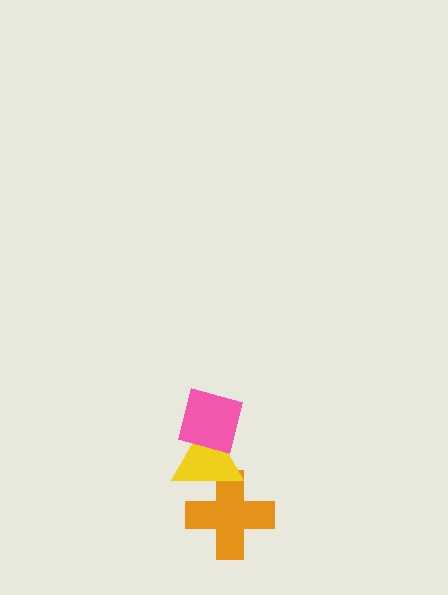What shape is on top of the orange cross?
The yellow triangle is on top of the orange cross.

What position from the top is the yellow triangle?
The yellow triangle is 2nd from the top.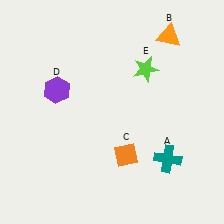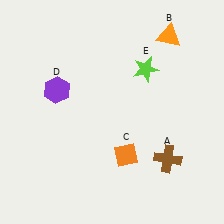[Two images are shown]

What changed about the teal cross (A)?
In Image 1, A is teal. In Image 2, it changed to brown.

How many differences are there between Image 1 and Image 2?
There is 1 difference between the two images.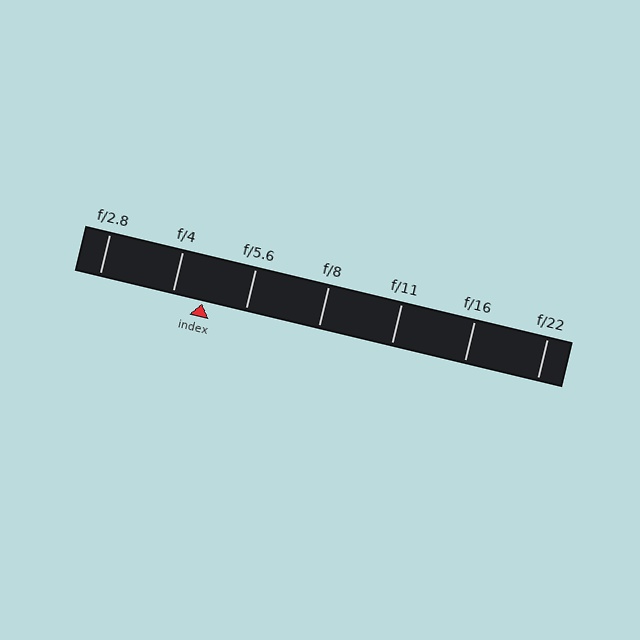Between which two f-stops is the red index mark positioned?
The index mark is between f/4 and f/5.6.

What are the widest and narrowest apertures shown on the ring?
The widest aperture shown is f/2.8 and the narrowest is f/22.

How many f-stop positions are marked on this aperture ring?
There are 7 f-stop positions marked.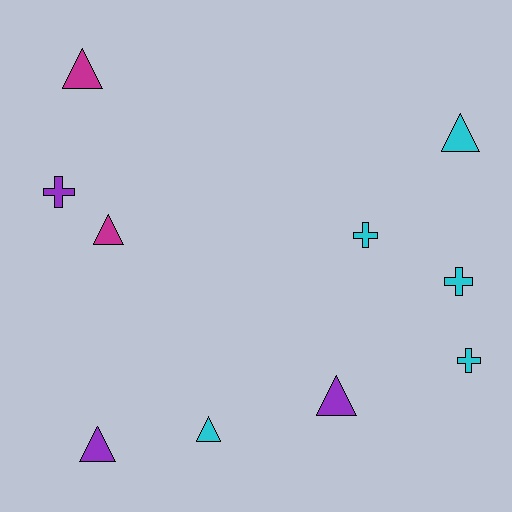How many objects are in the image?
There are 10 objects.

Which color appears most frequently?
Cyan, with 5 objects.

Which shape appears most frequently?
Triangle, with 6 objects.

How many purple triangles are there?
There are 2 purple triangles.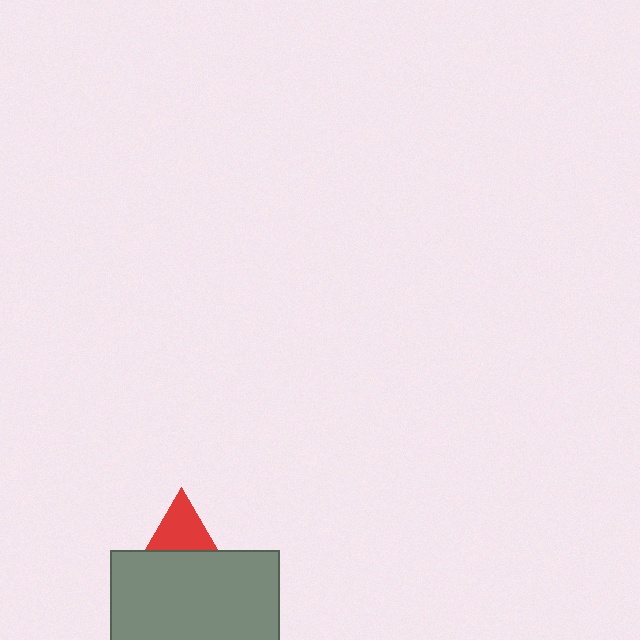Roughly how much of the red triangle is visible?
Most of it is visible (roughly 67%).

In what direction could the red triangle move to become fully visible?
The red triangle could move up. That would shift it out from behind the gray rectangle entirely.